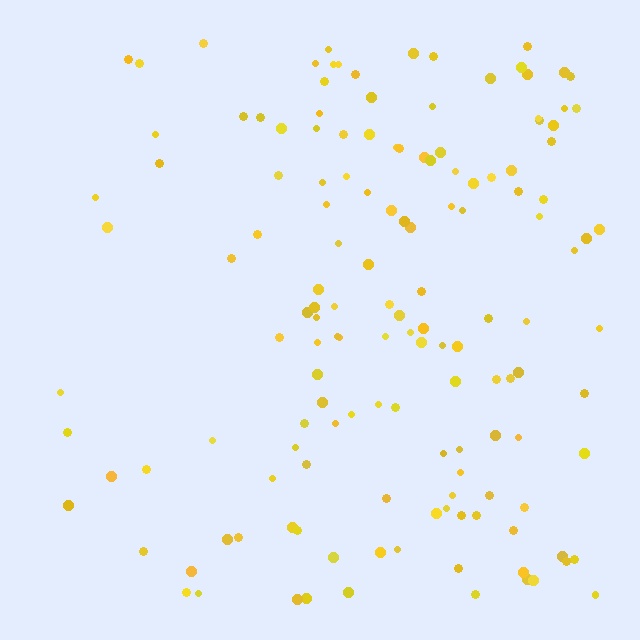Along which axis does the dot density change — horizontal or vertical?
Horizontal.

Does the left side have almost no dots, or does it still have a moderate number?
Still a moderate number, just noticeably fewer than the right.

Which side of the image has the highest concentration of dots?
The right.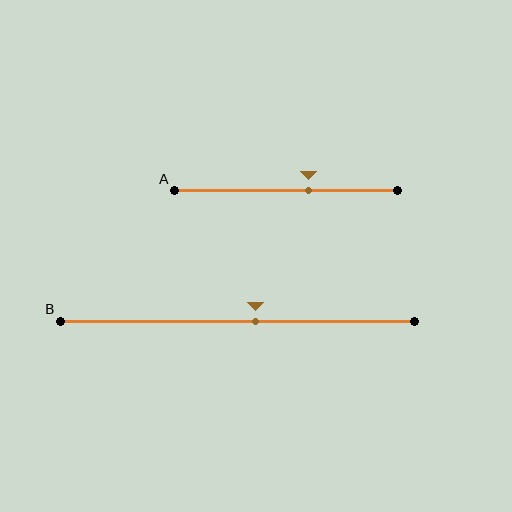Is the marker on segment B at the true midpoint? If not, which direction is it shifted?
No, the marker on segment B is shifted to the right by about 5% of the segment length.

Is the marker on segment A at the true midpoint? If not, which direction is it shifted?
No, the marker on segment A is shifted to the right by about 10% of the segment length.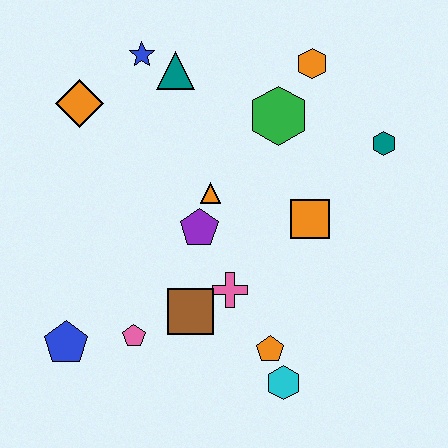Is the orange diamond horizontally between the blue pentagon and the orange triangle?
Yes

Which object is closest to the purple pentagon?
The orange triangle is closest to the purple pentagon.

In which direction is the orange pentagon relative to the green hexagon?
The orange pentagon is below the green hexagon.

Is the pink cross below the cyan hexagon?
No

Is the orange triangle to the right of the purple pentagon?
Yes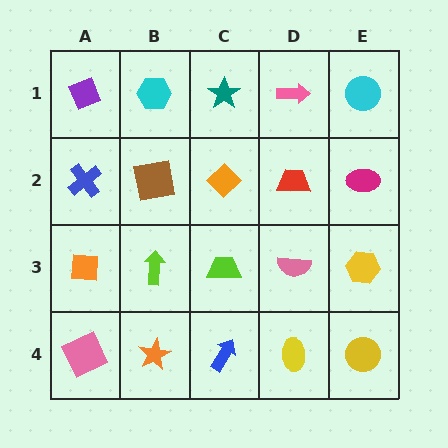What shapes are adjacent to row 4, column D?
A pink semicircle (row 3, column D), a blue arrow (row 4, column C), a yellow circle (row 4, column E).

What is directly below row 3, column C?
A blue arrow.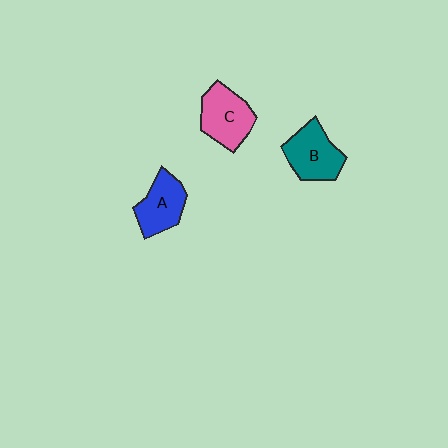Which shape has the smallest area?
Shape A (blue).